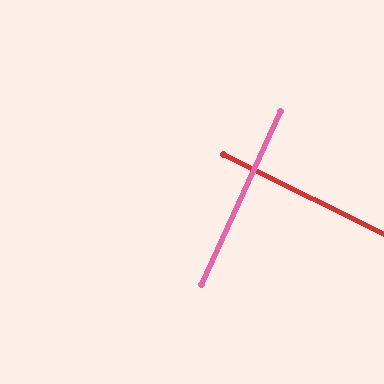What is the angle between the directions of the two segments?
Approximately 88 degrees.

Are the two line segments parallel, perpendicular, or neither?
Perpendicular — they meet at approximately 88°.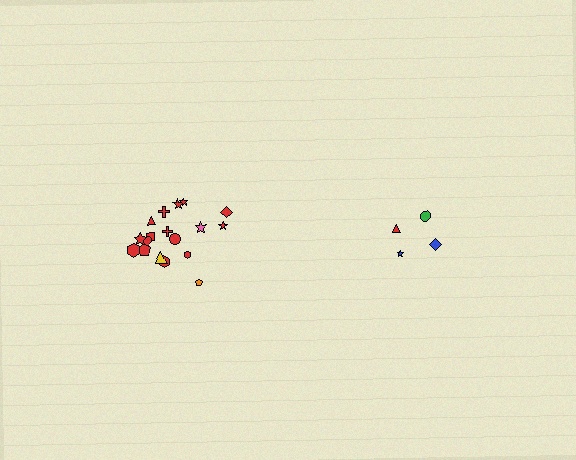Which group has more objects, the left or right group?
The left group.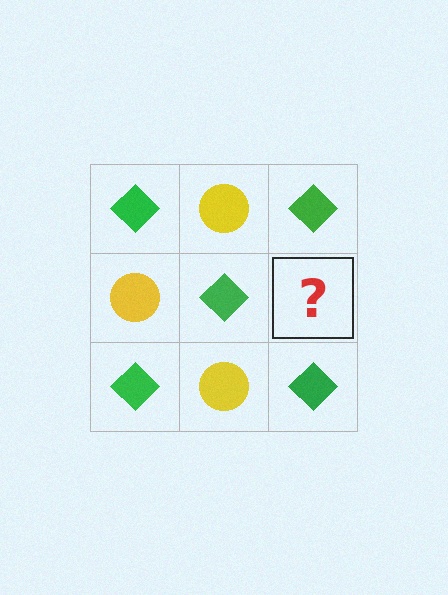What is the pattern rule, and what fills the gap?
The rule is that it alternates green diamond and yellow circle in a checkerboard pattern. The gap should be filled with a yellow circle.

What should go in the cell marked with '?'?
The missing cell should contain a yellow circle.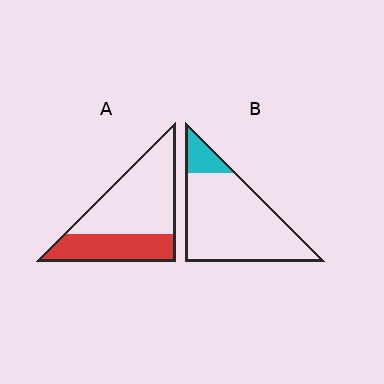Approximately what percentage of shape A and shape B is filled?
A is approximately 35% and B is approximately 15%.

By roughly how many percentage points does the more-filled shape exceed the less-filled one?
By roughly 20 percentage points (A over B).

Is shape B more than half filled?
No.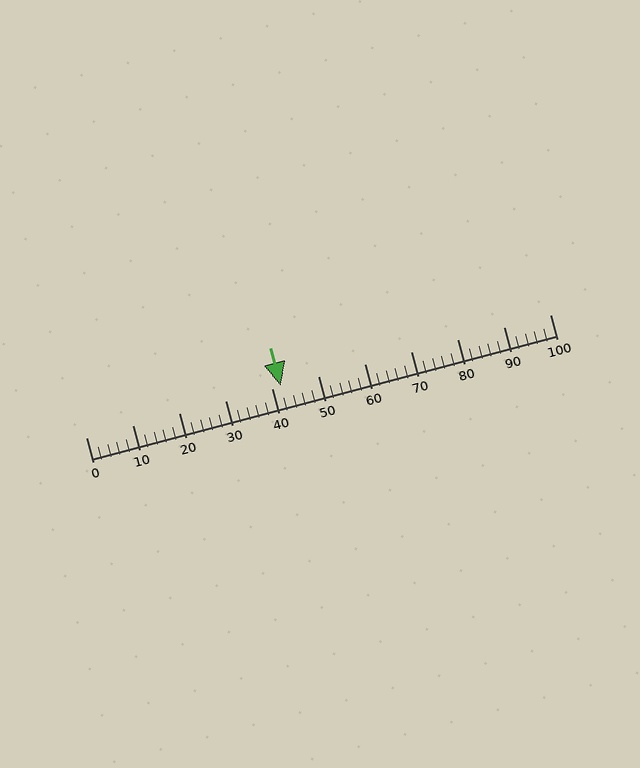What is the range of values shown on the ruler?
The ruler shows values from 0 to 100.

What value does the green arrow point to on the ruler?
The green arrow points to approximately 42.